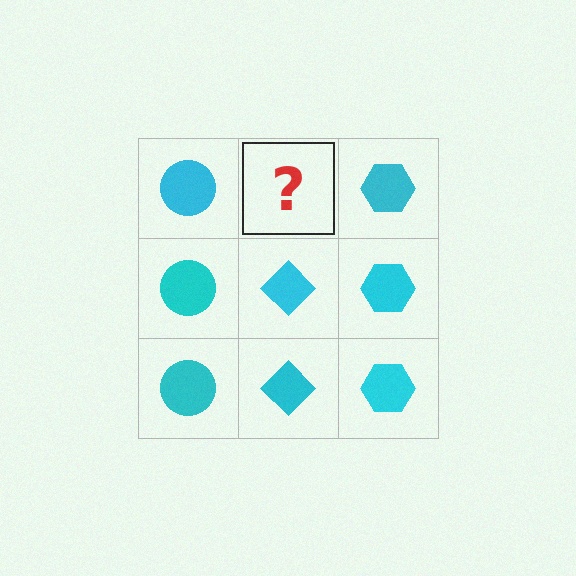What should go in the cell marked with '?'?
The missing cell should contain a cyan diamond.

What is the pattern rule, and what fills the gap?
The rule is that each column has a consistent shape. The gap should be filled with a cyan diamond.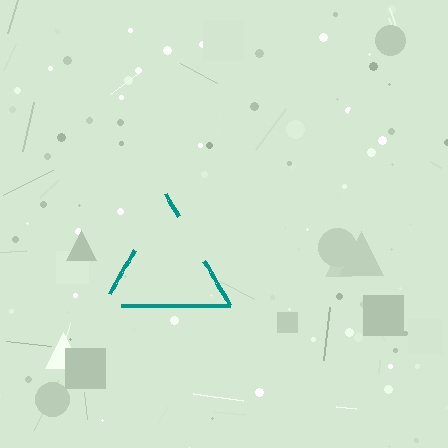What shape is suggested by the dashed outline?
The dashed outline suggests a triangle.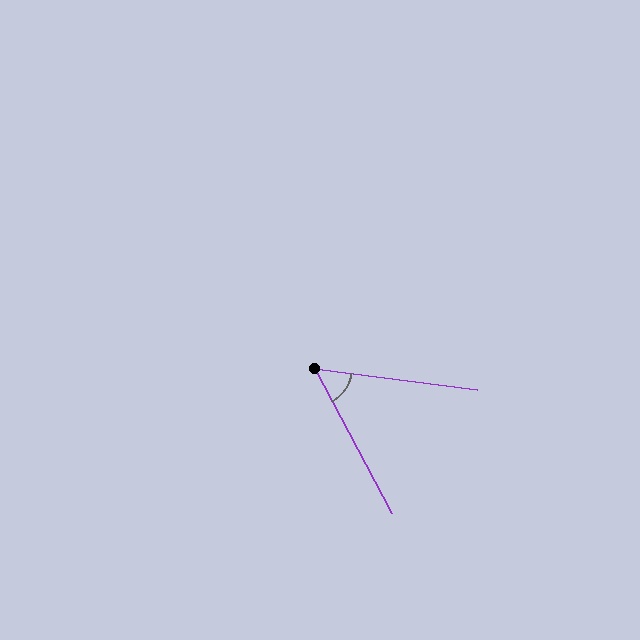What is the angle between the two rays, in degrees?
Approximately 54 degrees.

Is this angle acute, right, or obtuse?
It is acute.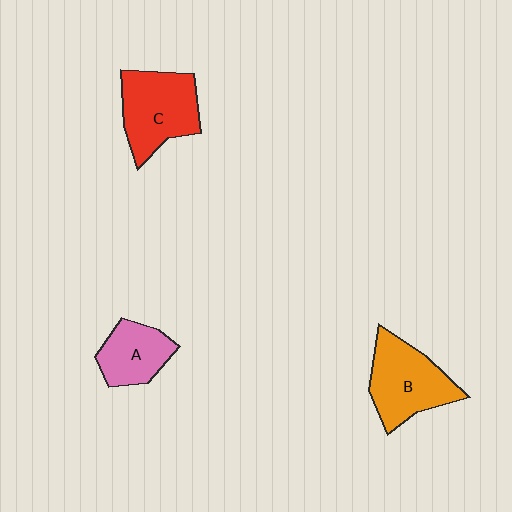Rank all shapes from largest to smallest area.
From largest to smallest: C (red), B (orange), A (pink).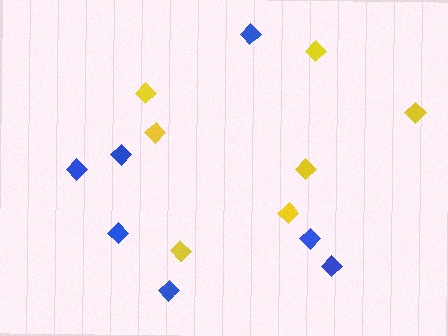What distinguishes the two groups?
There are 2 groups: one group of yellow diamonds (7) and one group of blue diamonds (7).